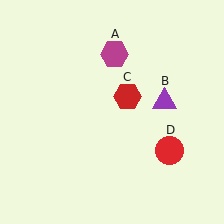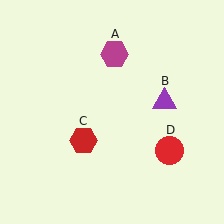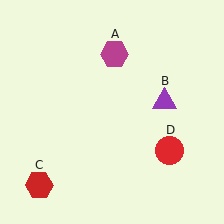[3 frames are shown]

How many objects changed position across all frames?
1 object changed position: red hexagon (object C).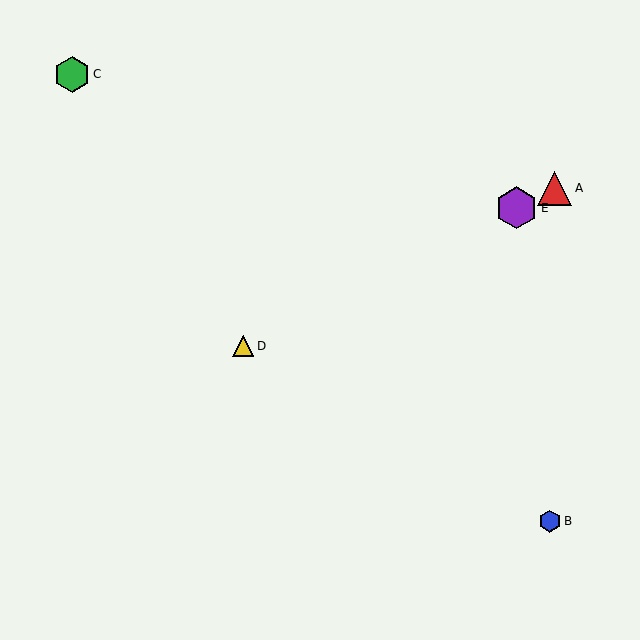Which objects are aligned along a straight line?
Objects A, D, E are aligned along a straight line.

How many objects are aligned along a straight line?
3 objects (A, D, E) are aligned along a straight line.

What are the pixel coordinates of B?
Object B is at (550, 521).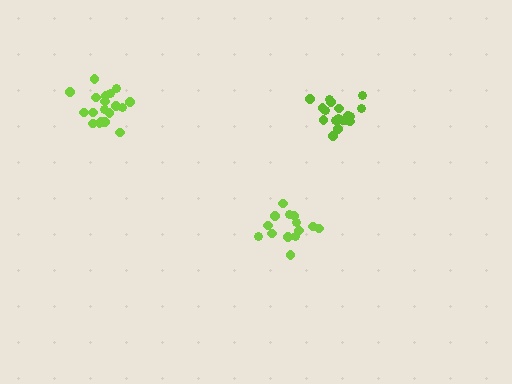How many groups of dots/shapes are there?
There are 3 groups.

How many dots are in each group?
Group 1: 14 dots, Group 2: 19 dots, Group 3: 19 dots (52 total).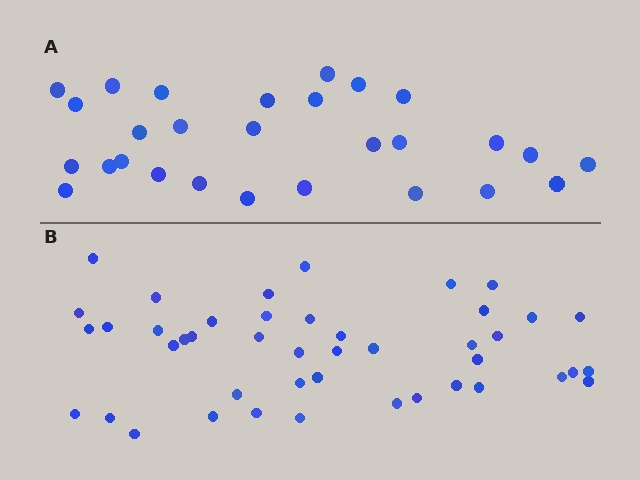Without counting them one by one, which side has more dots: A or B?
Region B (the bottom region) has more dots.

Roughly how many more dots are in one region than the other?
Region B has approximately 15 more dots than region A.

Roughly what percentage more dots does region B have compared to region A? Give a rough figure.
About 55% more.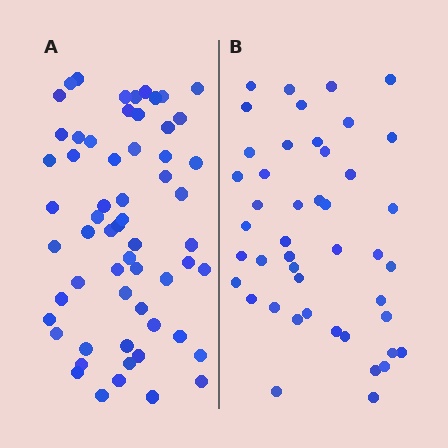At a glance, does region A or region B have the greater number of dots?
Region A (the left region) has more dots.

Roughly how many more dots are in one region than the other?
Region A has approximately 15 more dots than region B.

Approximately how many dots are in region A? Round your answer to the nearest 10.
About 60 dots.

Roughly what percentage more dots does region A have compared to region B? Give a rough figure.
About 35% more.